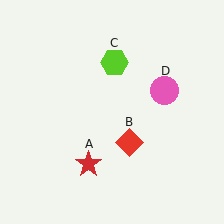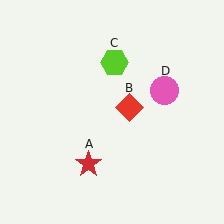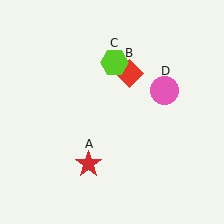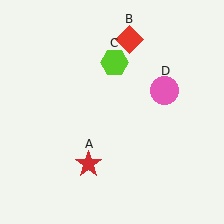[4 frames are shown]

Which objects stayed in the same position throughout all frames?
Red star (object A) and lime hexagon (object C) and pink circle (object D) remained stationary.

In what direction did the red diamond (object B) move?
The red diamond (object B) moved up.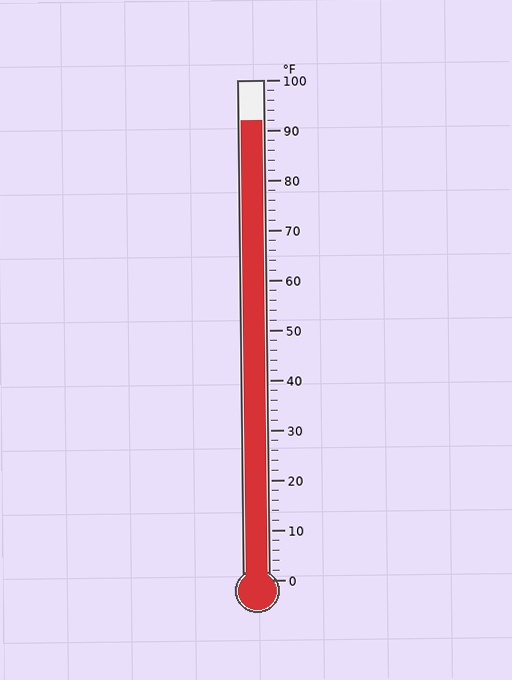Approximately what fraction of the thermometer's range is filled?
The thermometer is filled to approximately 90% of its range.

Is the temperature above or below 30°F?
The temperature is above 30°F.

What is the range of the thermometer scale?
The thermometer scale ranges from 0°F to 100°F.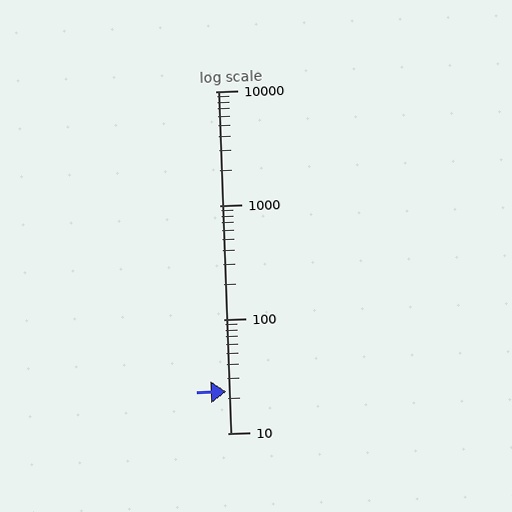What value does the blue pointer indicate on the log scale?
The pointer indicates approximately 23.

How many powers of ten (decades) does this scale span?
The scale spans 3 decades, from 10 to 10000.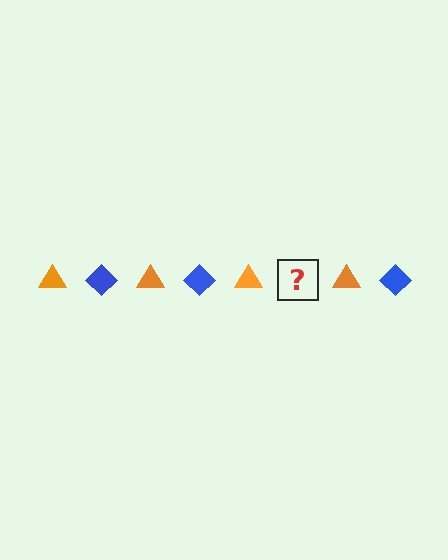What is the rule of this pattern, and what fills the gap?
The rule is that the pattern alternates between orange triangle and blue diamond. The gap should be filled with a blue diamond.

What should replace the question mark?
The question mark should be replaced with a blue diamond.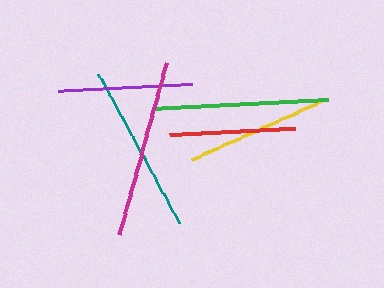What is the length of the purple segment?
The purple segment is approximately 134 pixels long.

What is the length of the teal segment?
The teal segment is approximately 170 pixels long.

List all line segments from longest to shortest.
From longest to shortest: magenta, green, teal, yellow, purple, red.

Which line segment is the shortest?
The red line is the shortest at approximately 126 pixels.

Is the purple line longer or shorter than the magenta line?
The magenta line is longer than the purple line.